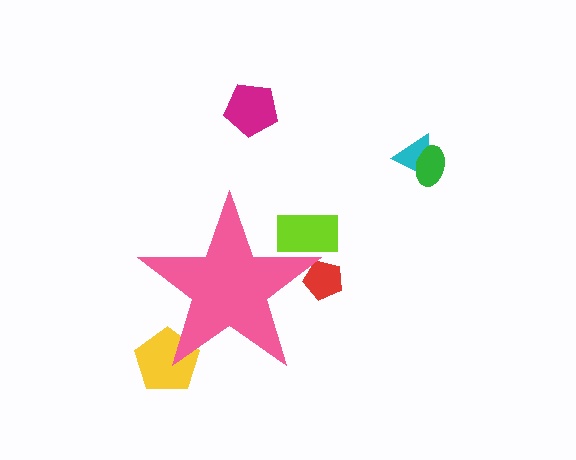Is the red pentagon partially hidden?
Yes, the red pentagon is partially hidden behind the pink star.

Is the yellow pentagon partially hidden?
Yes, the yellow pentagon is partially hidden behind the pink star.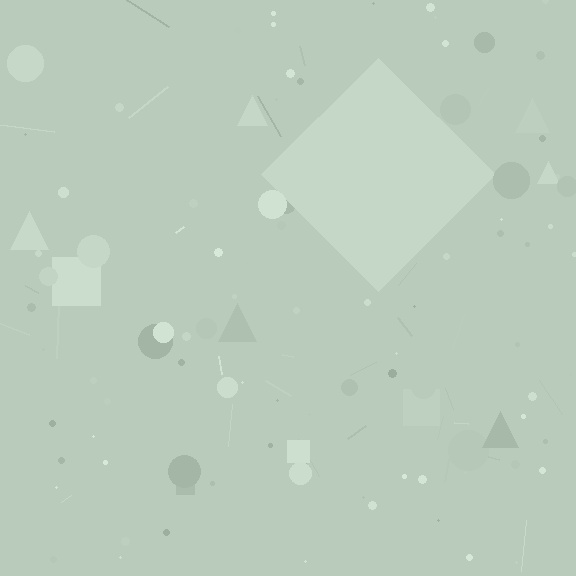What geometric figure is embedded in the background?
A diamond is embedded in the background.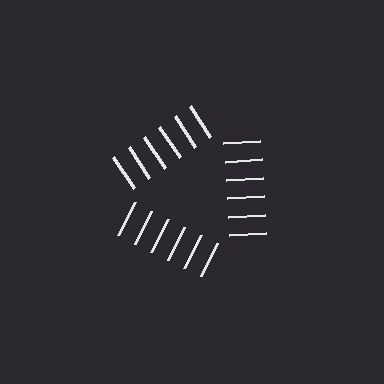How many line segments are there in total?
18 — 6 along each of the 3 edges.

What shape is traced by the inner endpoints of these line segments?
An illusory triangle — the line segments terminate on its edges but no continuous stroke is drawn.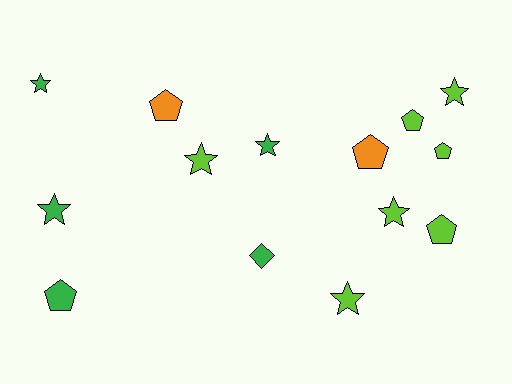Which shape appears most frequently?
Star, with 7 objects.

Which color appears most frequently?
Lime, with 7 objects.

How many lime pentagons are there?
There are 3 lime pentagons.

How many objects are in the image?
There are 14 objects.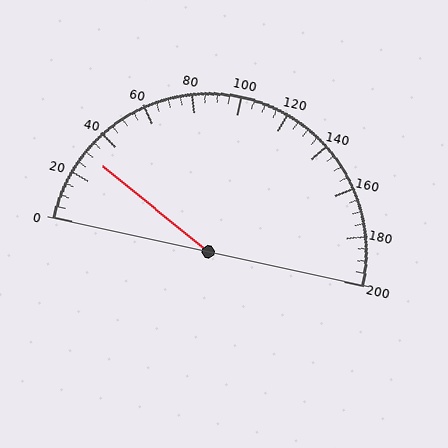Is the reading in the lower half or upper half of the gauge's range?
The reading is in the lower half of the range (0 to 200).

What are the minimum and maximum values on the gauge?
The gauge ranges from 0 to 200.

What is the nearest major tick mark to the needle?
The nearest major tick mark is 40.